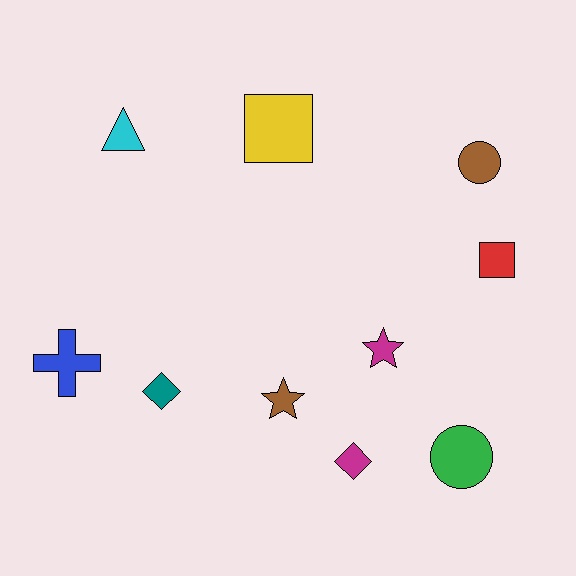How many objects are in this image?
There are 10 objects.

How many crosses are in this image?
There is 1 cross.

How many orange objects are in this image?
There are no orange objects.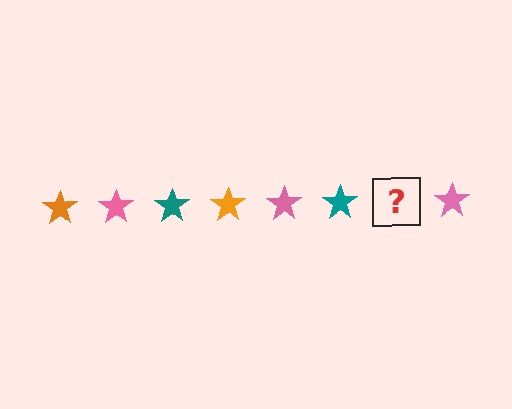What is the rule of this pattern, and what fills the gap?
The rule is that the pattern cycles through orange, pink, teal stars. The gap should be filled with an orange star.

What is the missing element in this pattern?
The missing element is an orange star.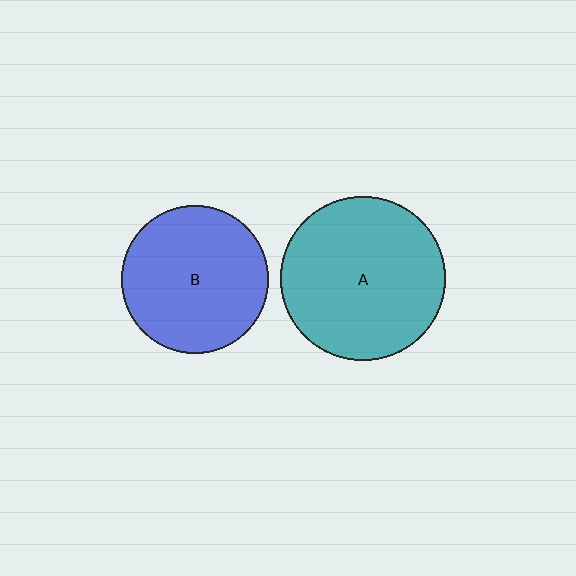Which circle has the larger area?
Circle A (teal).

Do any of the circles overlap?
No, none of the circles overlap.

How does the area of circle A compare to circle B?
Approximately 1.2 times.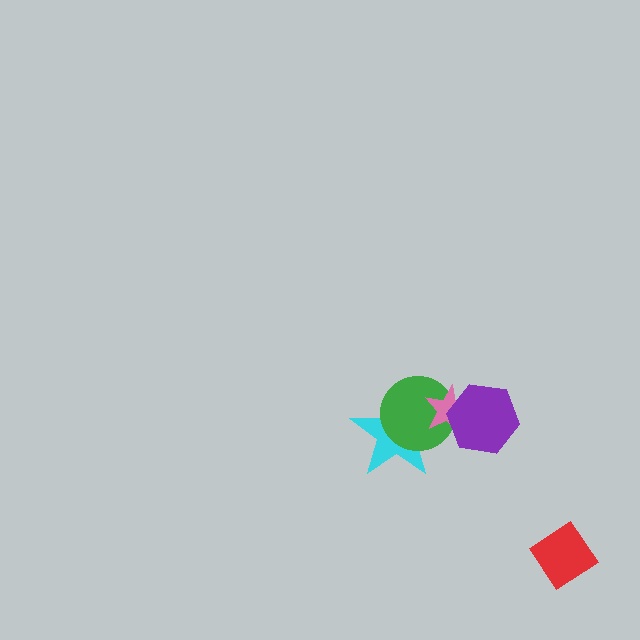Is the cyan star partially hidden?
Yes, it is partially covered by another shape.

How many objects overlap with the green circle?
3 objects overlap with the green circle.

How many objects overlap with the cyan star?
2 objects overlap with the cyan star.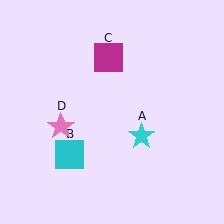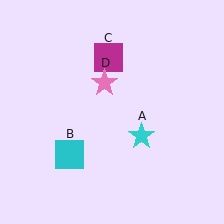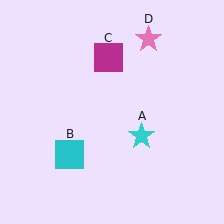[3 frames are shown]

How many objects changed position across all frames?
1 object changed position: pink star (object D).